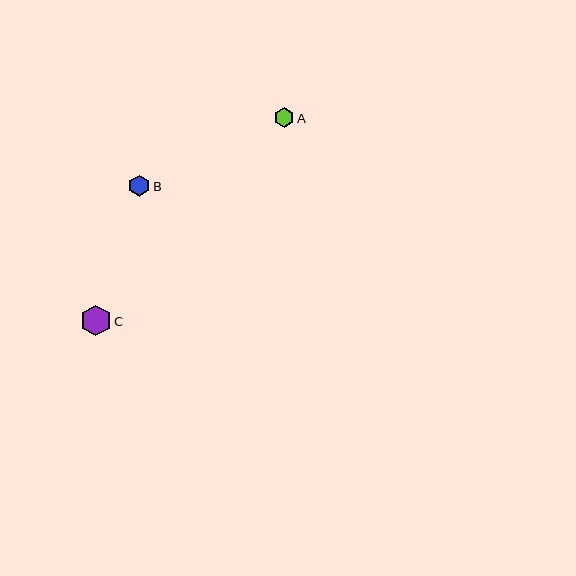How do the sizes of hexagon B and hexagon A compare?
Hexagon B and hexagon A are approximately the same size.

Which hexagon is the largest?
Hexagon C is the largest with a size of approximately 31 pixels.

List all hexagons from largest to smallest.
From largest to smallest: C, B, A.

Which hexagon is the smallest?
Hexagon A is the smallest with a size of approximately 20 pixels.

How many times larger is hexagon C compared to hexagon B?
Hexagon C is approximately 1.4 times the size of hexagon B.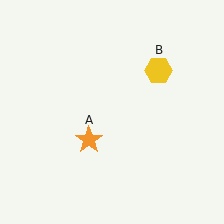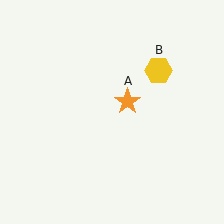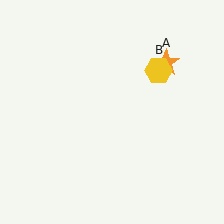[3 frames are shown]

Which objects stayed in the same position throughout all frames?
Yellow hexagon (object B) remained stationary.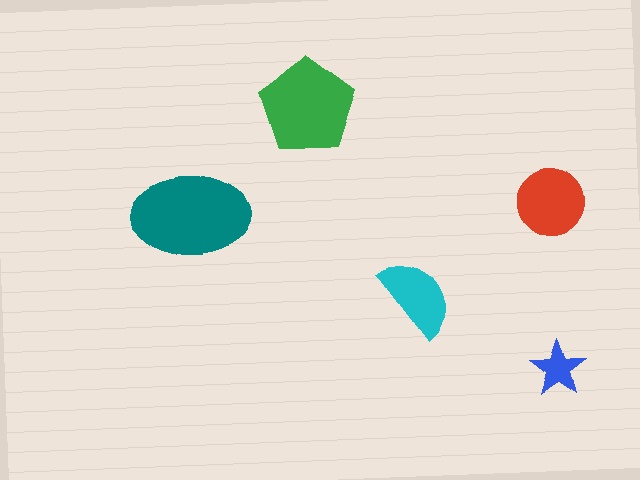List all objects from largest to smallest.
The teal ellipse, the green pentagon, the red circle, the cyan semicircle, the blue star.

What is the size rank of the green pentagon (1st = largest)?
2nd.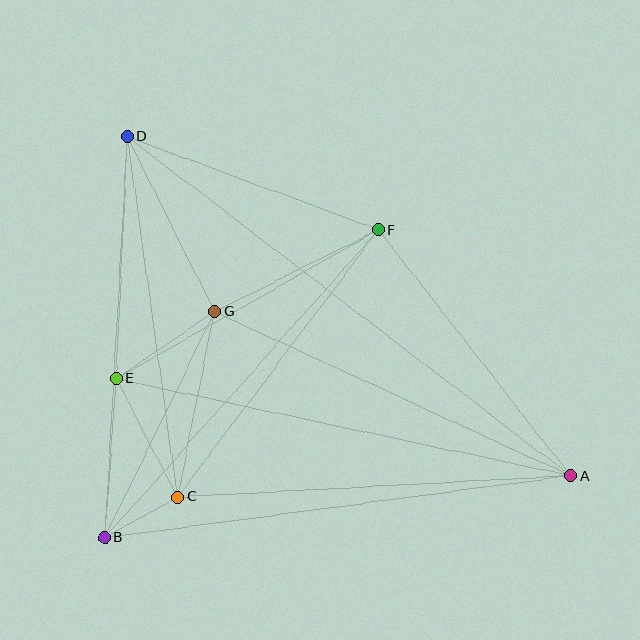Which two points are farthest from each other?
Points A and D are farthest from each other.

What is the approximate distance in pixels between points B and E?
The distance between B and E is approximately 159 pixels.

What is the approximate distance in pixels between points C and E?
The distance between C and E is approximately 133 pixels.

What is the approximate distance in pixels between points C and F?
The distance between C and F is approximately 333 pixels.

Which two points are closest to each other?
Points B and C are closest to each other.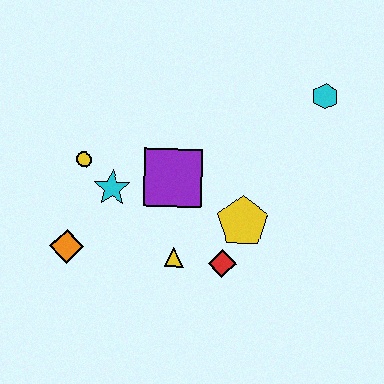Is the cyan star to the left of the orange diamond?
No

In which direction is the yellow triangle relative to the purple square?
The yellow triangle is below the purple square.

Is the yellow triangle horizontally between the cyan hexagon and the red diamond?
No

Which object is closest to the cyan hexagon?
The yellow pentagon is closest to the cyan hexagon.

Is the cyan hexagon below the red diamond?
No